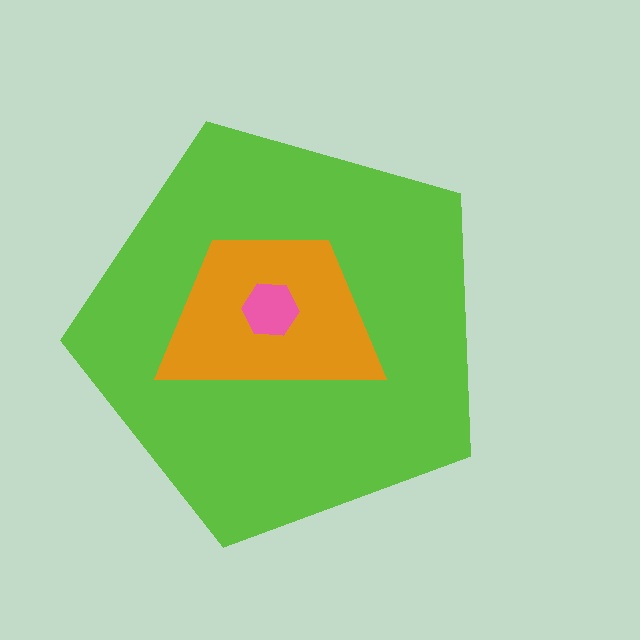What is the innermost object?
The pink hexagon.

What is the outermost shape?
The lime pentagon.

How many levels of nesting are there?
3.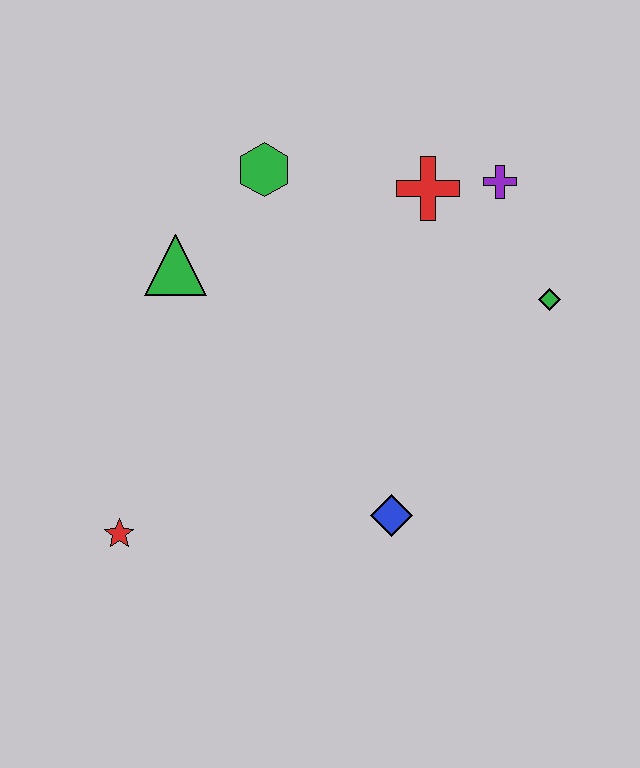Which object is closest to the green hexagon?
The green triangle is closest to the green hexagon.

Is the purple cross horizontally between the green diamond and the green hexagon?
Yes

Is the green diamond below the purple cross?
Yes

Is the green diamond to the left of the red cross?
No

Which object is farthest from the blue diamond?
The green hexagon is farthest from the blue diamond.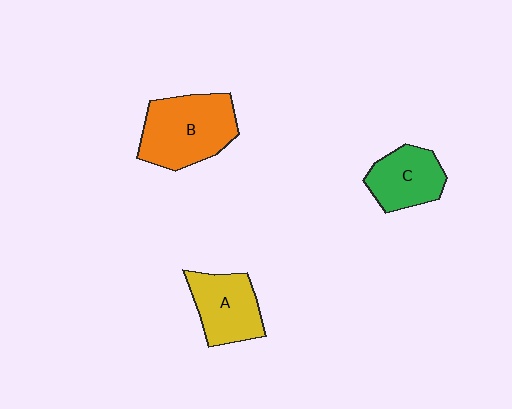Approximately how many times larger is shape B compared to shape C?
Approximately 1.5 times.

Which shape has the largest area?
Shape B (orange).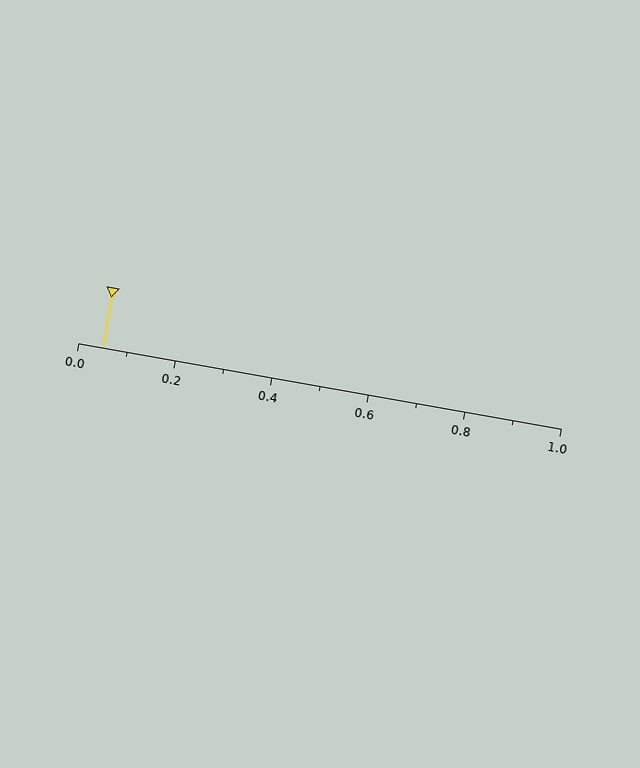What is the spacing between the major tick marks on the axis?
The major ticks are spaced 0.2 apart.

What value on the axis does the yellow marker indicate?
The marker indicates approximately 0.05.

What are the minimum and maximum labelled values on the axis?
The axis runs from 0.0 to 1.0.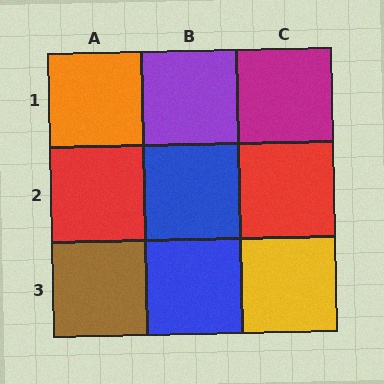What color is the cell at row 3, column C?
Yellow.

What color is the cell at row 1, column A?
Orange.